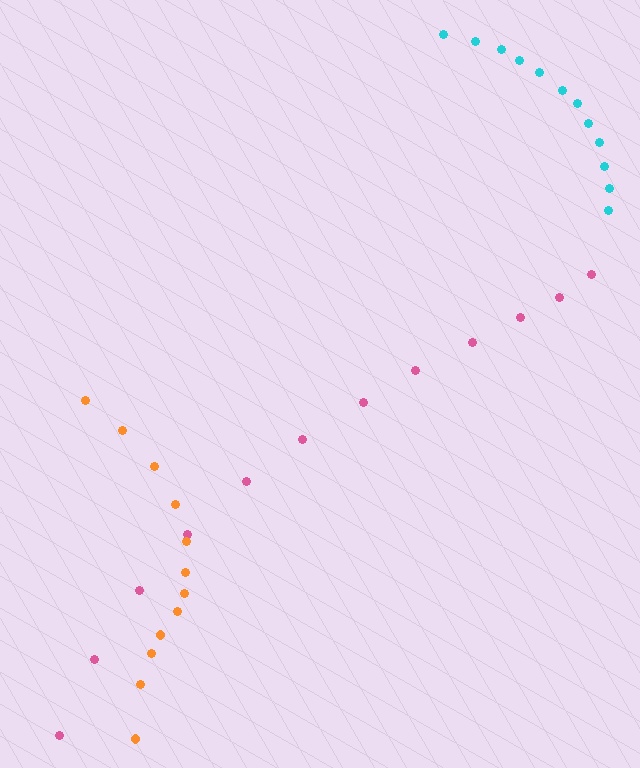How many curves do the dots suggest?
There are 3 distinct paths.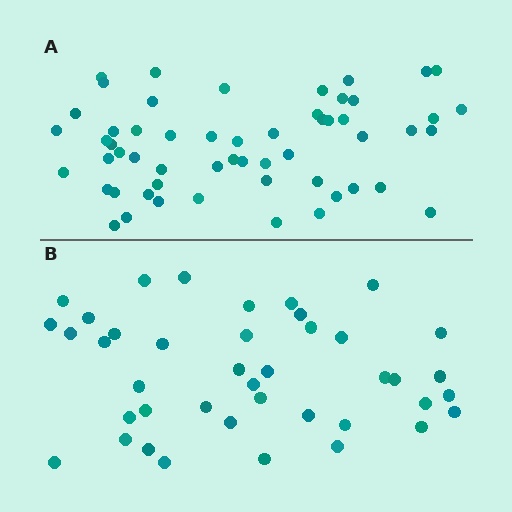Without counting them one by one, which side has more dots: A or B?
Region A (the top region) has more dots.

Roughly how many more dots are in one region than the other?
Region A has approximately 15 more dots than region B.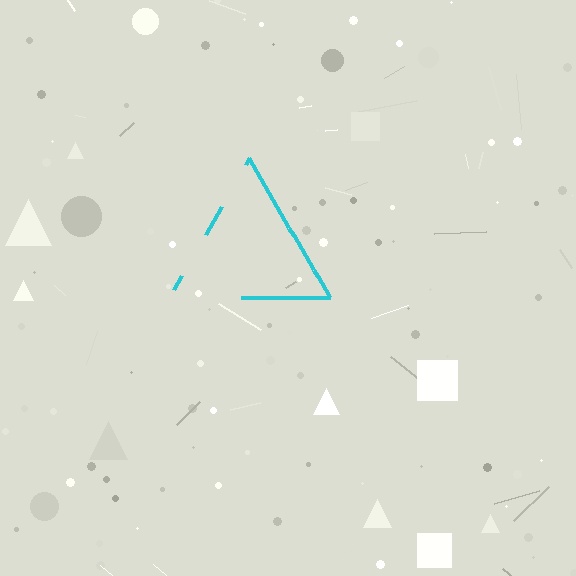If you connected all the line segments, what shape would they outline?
They would outline a triangle.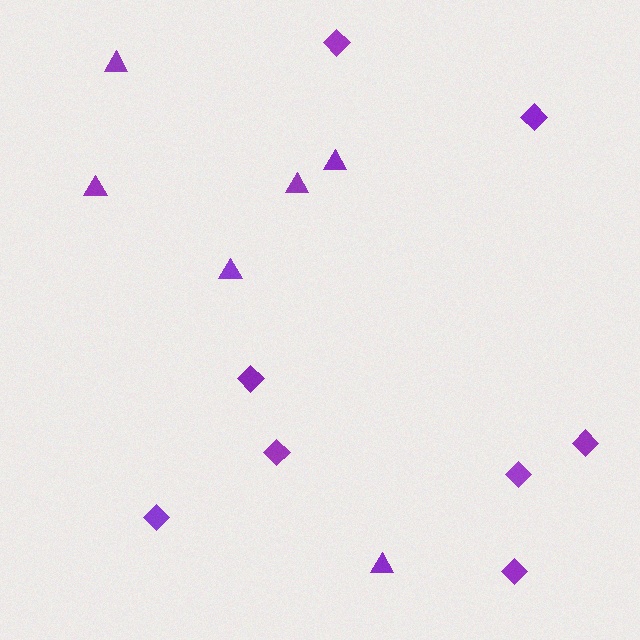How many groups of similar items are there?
There are 2 groups: one group of triangles (6) and one group of diamonds (8).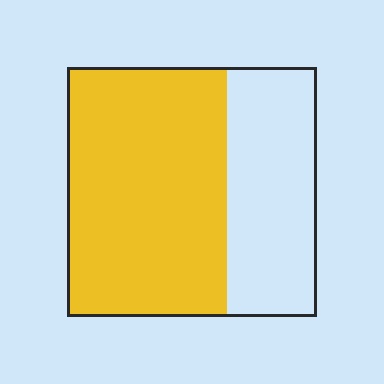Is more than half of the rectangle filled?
Yes.